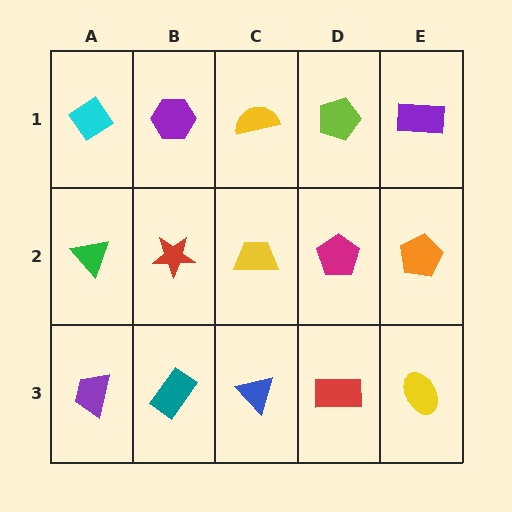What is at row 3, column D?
A red rectangle.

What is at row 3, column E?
A yellow ellipse.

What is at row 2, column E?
An orange pentagon.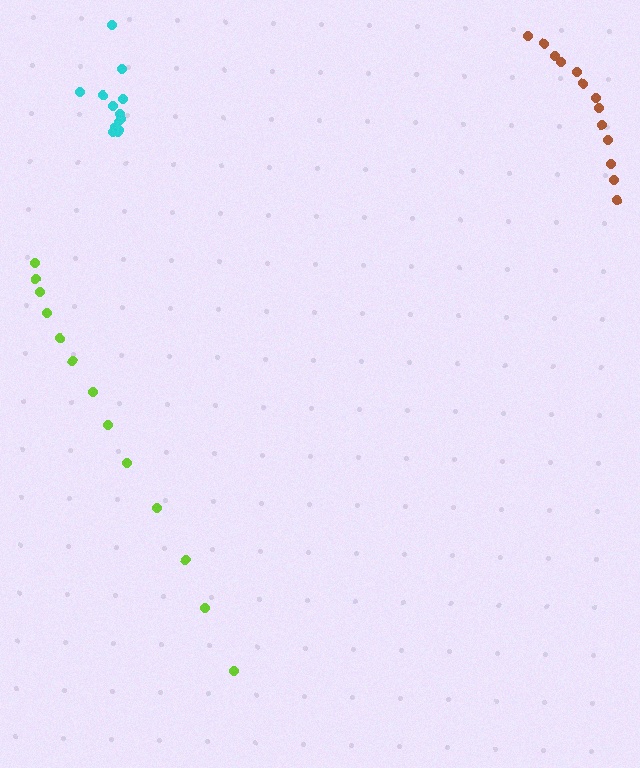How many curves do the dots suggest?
There are 3 distinct paths.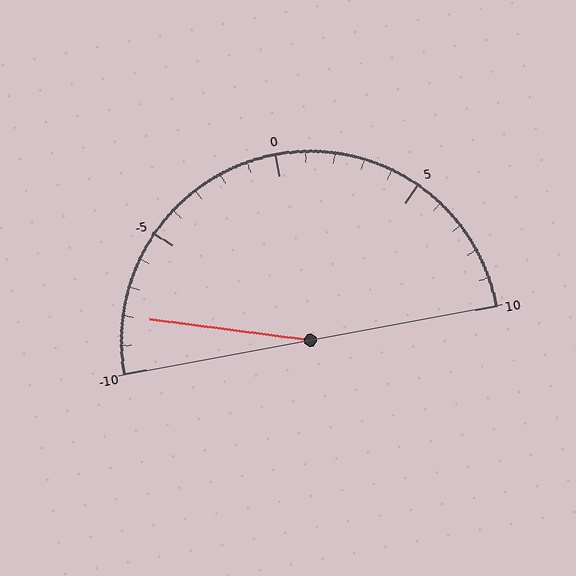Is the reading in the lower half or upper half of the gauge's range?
The reading is in the lower half of the range (-10 to 10).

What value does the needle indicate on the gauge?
The needle indicates approximately -8.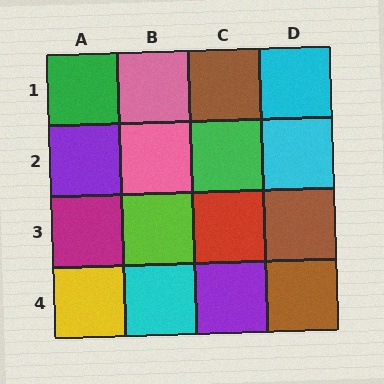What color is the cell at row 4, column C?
Purple.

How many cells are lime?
1 cell is lime.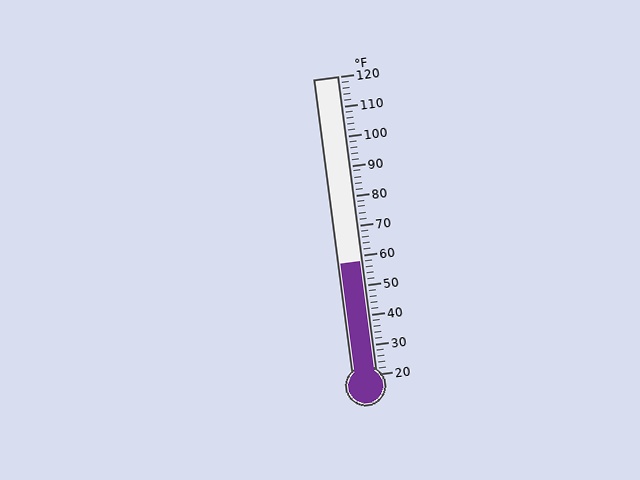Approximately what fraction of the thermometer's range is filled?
The thermometer is filled to approximately 40% of its range.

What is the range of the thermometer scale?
The thermometer scale ranges from 20°F to 120°F.